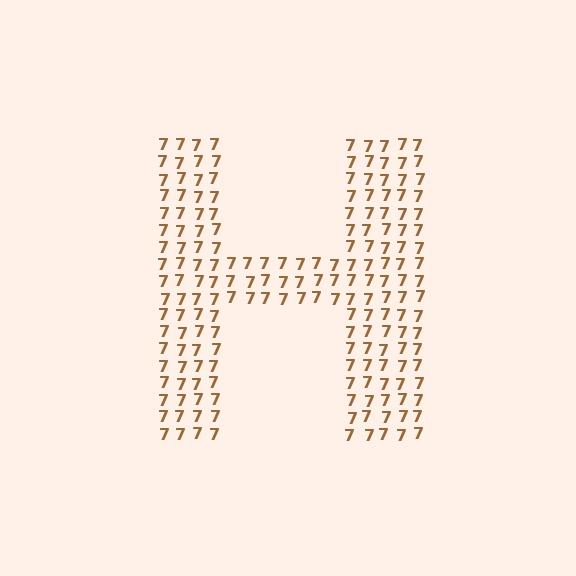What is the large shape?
The large shape is the letter H.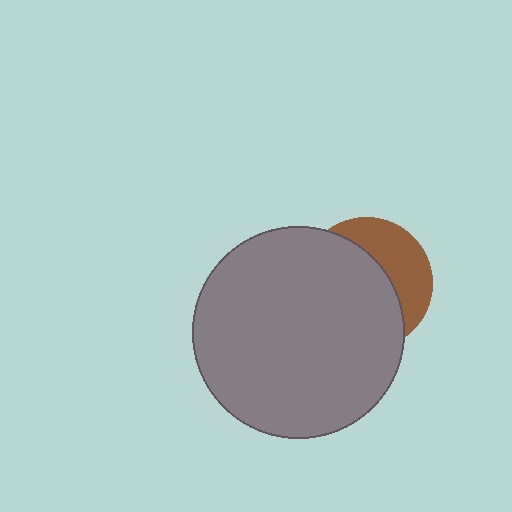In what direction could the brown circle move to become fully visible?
The brown circle could move right. That would shift it out from behind the gray circle entirely.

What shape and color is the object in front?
The object in front is a gray circle.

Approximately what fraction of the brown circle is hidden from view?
Roughly 65% of the brown circle is hidden behind the gray circle.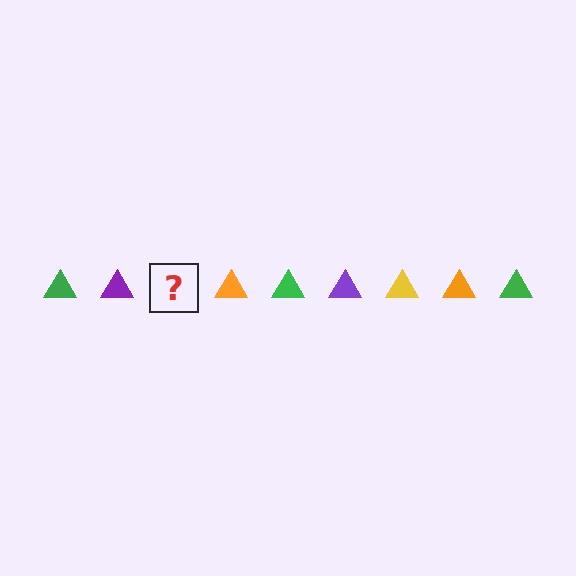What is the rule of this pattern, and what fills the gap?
The rule is that the pattern cycles through green, purple, yellow, orange triangles. The gap should be filled with a yellow triangle.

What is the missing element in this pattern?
The missing element is a yellow triangle.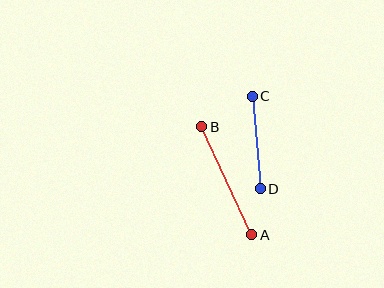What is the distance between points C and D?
The distance is approximately 93 pixels.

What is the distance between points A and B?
The distance is approximately 119 pixels.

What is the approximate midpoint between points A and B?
The midpoint is at approximately (227, 181) pixels.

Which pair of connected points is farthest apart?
Points A and B are farthest apart.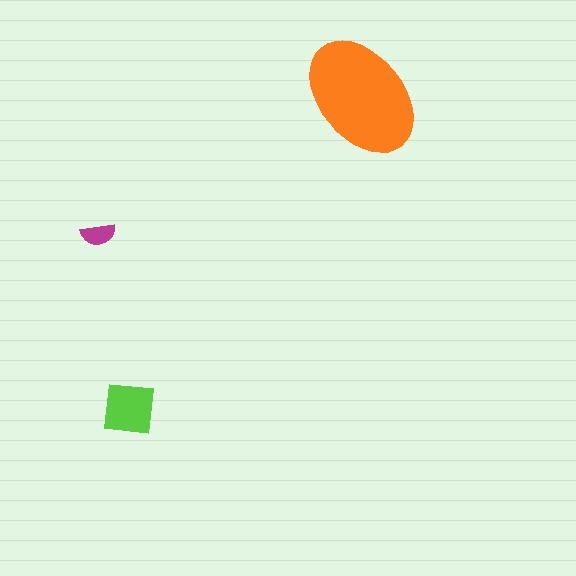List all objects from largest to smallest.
The orange ellipse, the lime square, the magenta semicircle.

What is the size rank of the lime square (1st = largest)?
2nd.